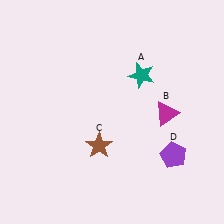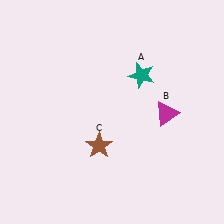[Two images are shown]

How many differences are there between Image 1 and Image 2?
There is 1 difference between the two images.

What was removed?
The purple pentagon (D) was removed in Image 2.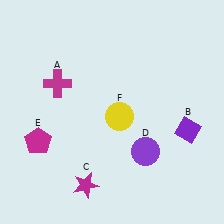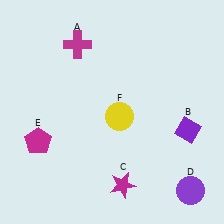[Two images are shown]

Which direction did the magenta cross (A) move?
The magenta cross (A) moved up.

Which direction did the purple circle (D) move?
The purple circle (D) moved right.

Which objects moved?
The objects that moved are: the magenta cross (A), the magenta star (C), the purple circle (D).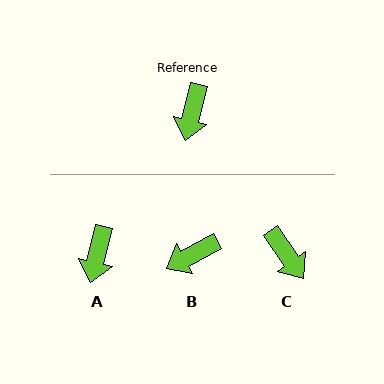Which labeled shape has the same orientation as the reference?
A.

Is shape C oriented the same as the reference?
No, it is off by about 48 degrees.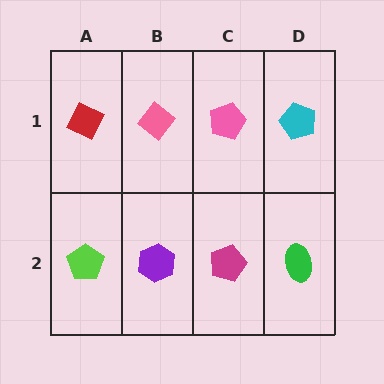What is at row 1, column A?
A red diamond.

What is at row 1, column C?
A pink pentagon.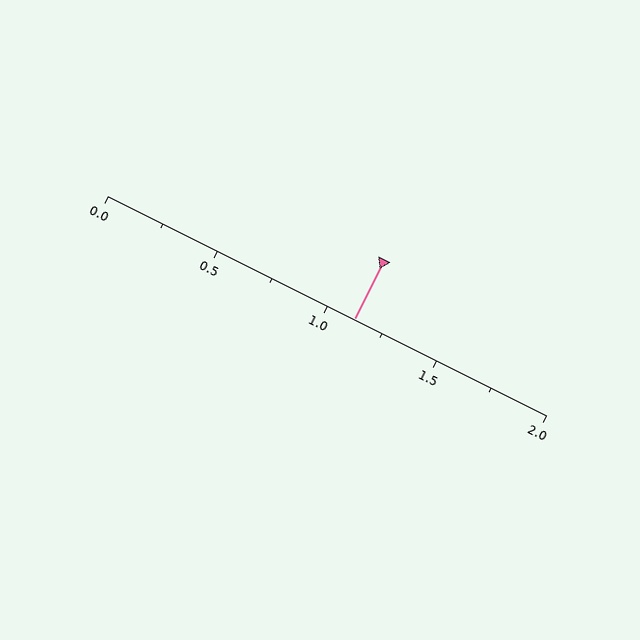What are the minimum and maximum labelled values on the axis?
The axis runs from 0.0 to 2.0.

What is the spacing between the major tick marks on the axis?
The major ticks are spaced 0.5 apart.